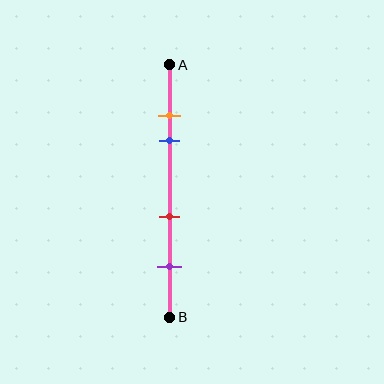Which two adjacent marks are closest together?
The orange and blue marks are the closest adjacent pair.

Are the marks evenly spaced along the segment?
No, the marks are not evenly spaced.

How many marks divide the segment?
There are 4 marks dividing the segment.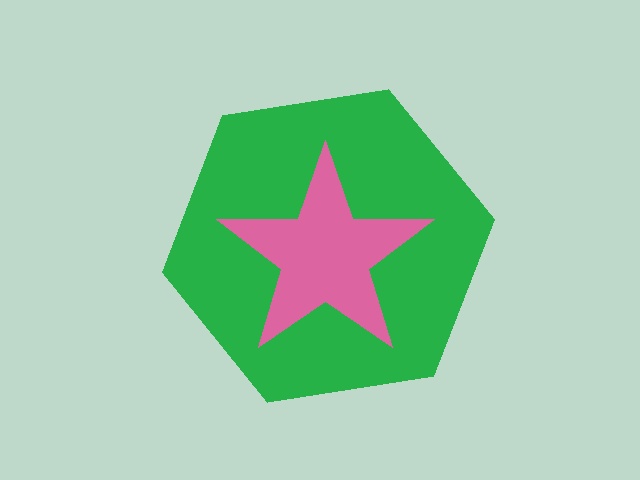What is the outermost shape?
The green hexagon.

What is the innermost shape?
The pink star.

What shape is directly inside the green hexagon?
The pink star.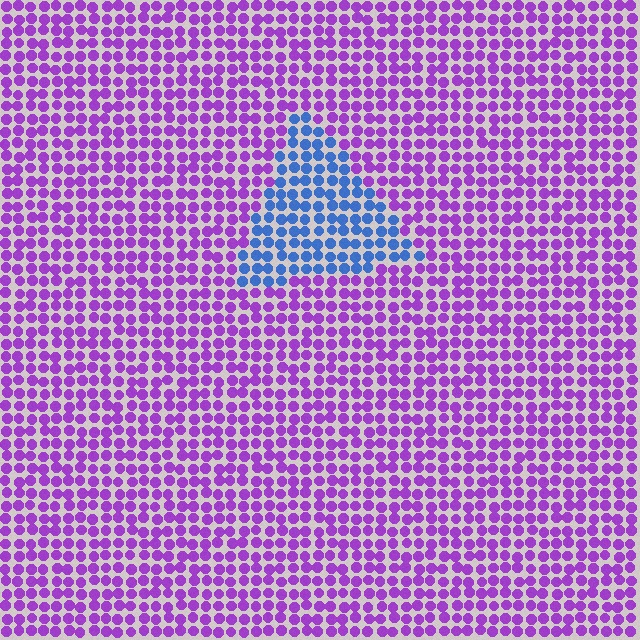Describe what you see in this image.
The image is filled with small purple elements in a uniform arrangement. A triangle-shaped region is visible where the elements are tinted to a slightly different hue, forming a subtle color boundary.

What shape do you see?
I see a triangle.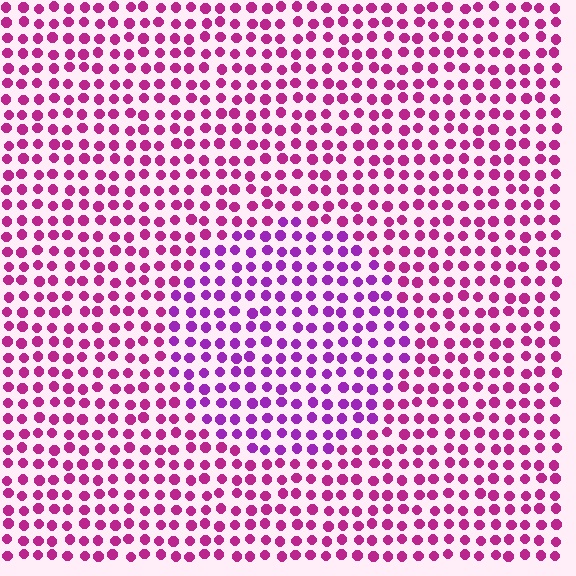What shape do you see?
I see a circle.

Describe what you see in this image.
The image is filled with small magenta elements in a uniform arrangement. A circle-shaped region is visible where the elements are tinted to a slightly different hue, forming a subtle color boundary.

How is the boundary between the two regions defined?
The boundary is defined purely by a slight shift in hue (about 30 degrees). Spacing, size, and orientation are identical on both sides.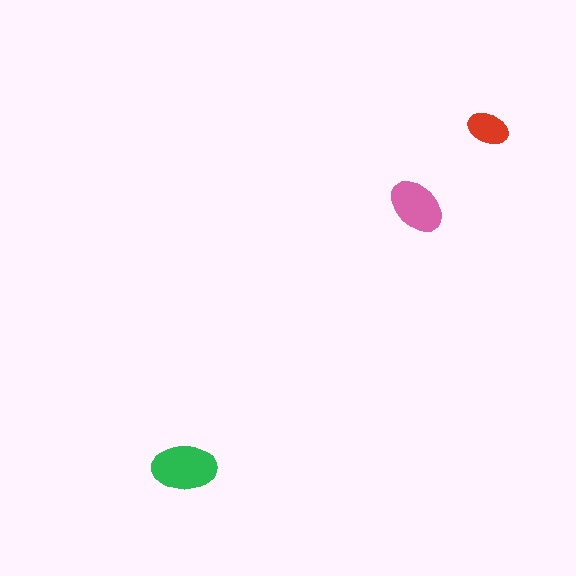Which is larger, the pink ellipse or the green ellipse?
The green one.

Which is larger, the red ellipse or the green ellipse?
The green one.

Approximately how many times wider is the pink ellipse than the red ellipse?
About 1.5 times wider.